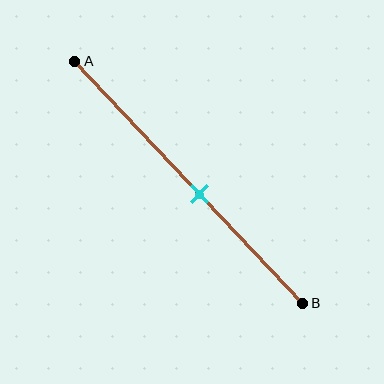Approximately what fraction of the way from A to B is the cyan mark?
The cyan mark is approximately 55% of the way from A to B.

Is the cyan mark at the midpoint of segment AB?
No, the mark is at about 55% from A, not at the 50% midpoint.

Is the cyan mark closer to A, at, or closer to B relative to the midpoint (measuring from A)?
The cyan mark is closer to point B than the midpoint of segment AB.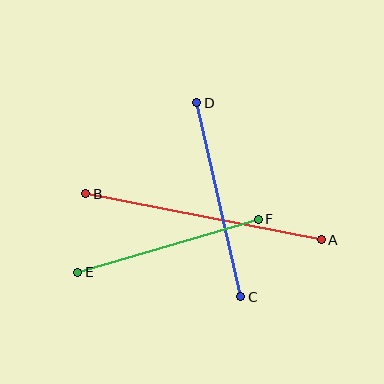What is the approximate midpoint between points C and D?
The midpoint is at approximately (219, 200) pixels.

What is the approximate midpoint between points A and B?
The midpoint is at approximately (204, 217) pixels.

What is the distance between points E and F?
The distance is approximately 188 pixels.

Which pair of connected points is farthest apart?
Points A and B are farthest apart.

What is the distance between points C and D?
The distance is approximately 199 pixels.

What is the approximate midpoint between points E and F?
The midpoint is at approximately (168, 246) pixels.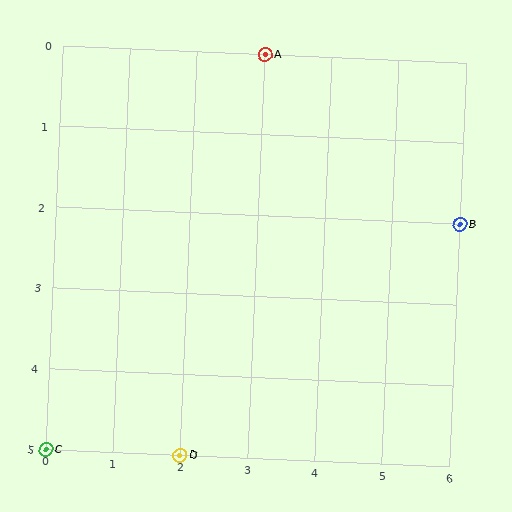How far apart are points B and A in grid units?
Points B and A are 3 columns and 2 rows apart (about 3.6 grid units diagonally).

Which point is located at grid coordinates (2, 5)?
Point D is at (2, 5).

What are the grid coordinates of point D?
Point D is at grid coordinates (2, 5).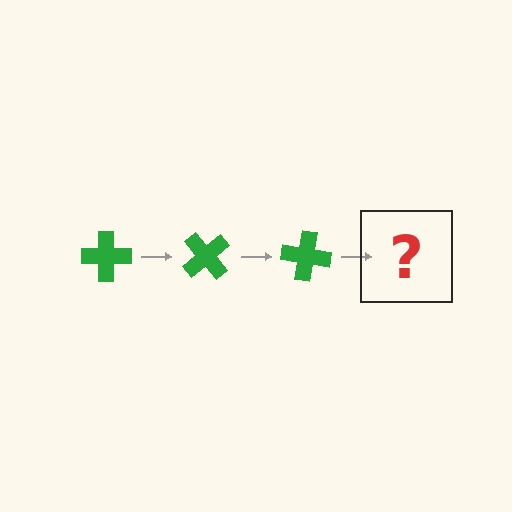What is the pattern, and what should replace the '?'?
The pattern is that the cross rotates 50 degrees each step. The '?' should be a green cross rotated 150 degrees.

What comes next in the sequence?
The next element should be a green cross rotated 150 degrees.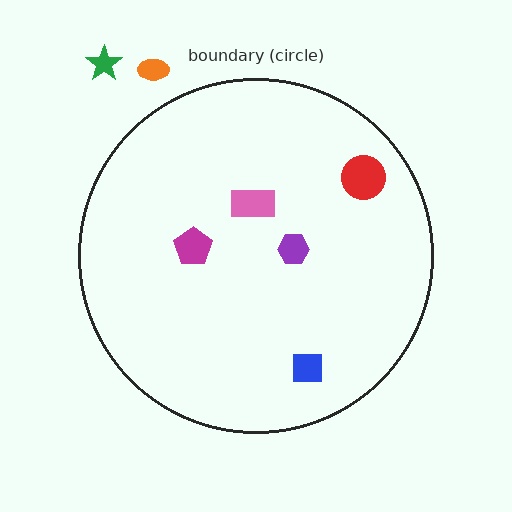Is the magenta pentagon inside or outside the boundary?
Inside.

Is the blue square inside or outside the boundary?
Inside.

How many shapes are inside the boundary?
5 inside, 2 outside.